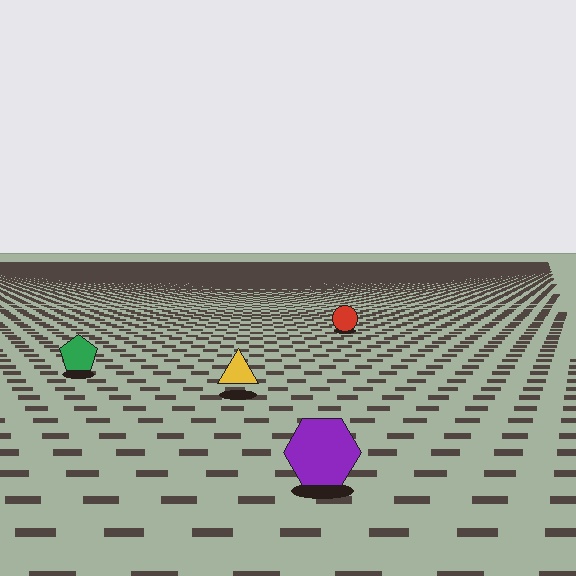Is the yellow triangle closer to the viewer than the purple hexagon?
No. The purple hexagon is closer — you can tell from the texture gradient: the ground texture is coarser near it.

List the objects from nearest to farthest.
From nearest to farthest: the purple hexagon, the yellow triangle, the green pentagon, the red circle.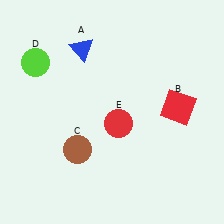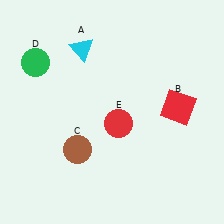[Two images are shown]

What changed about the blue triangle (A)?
In Image 1, A is blue. In Image 2, it changed to cyan.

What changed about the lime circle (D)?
In Image 1, D is lime. In Image 2, it changed to green.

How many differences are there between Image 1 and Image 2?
There are 2 differences between the two images.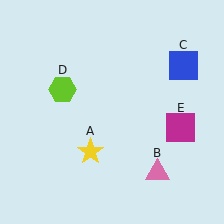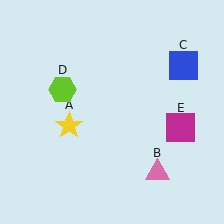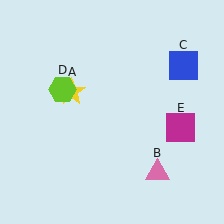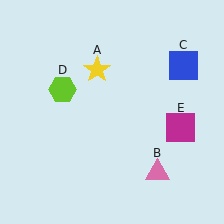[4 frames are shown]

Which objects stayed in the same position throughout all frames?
Pink triangle (object B) and blue square (object C) and lime hexagon (object D) and magenta square (object E) remained stationary.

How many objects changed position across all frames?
1 object changed position: yellow star (object A).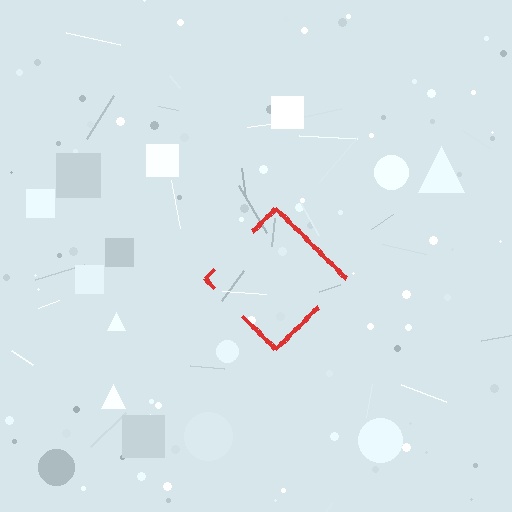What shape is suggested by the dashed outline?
The dashed outline suggests a diamond.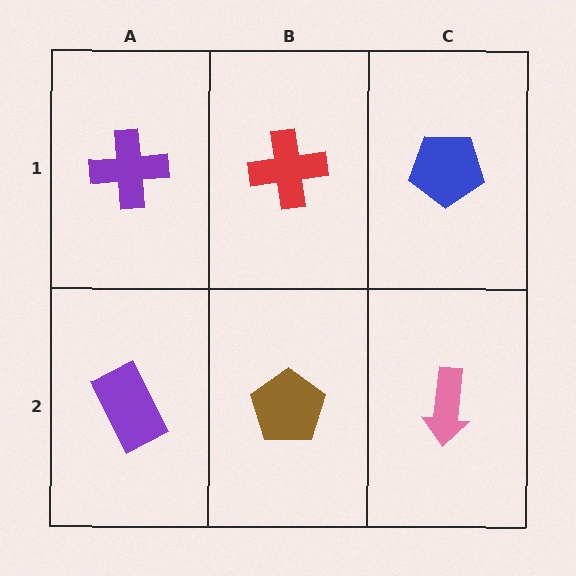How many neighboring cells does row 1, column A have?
2.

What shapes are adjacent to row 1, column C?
A pink arrow (row 2, column C), a red cross (row 1, column B).